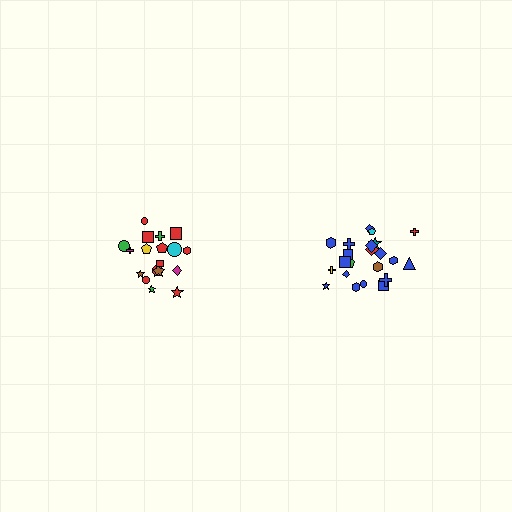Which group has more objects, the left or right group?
The right group.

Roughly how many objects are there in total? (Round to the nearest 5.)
Roughly 40 objects in total.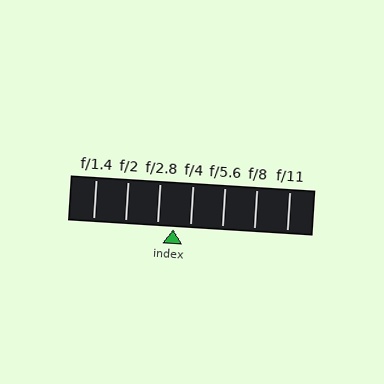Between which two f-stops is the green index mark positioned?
The index mark is between f/2.8 and f/4.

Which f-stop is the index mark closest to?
The index mark is closest to f/2.8.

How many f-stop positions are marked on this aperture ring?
There are 7 f-stop positions marked.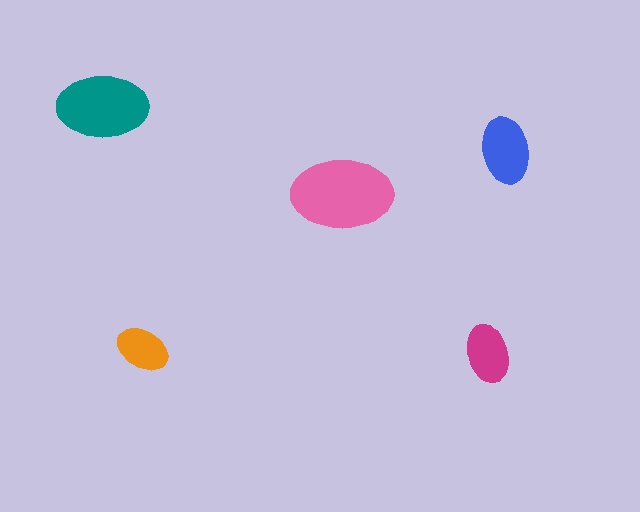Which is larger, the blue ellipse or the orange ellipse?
The blue one.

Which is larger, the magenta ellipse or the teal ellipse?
The teal one.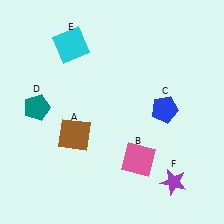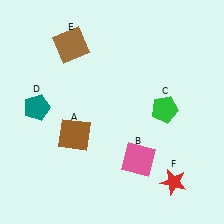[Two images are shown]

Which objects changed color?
C changed from blue to green. E changed from cyan to brown. F changed from purple to red.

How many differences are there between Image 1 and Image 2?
There are 3 differences between the two images.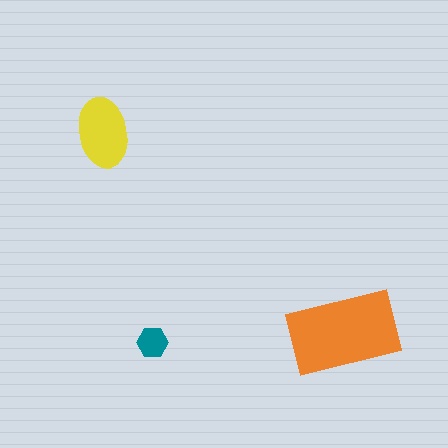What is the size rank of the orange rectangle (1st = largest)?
1st.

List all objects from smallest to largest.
The teal hexagon, the yellow ellipse, the orange rectangle.